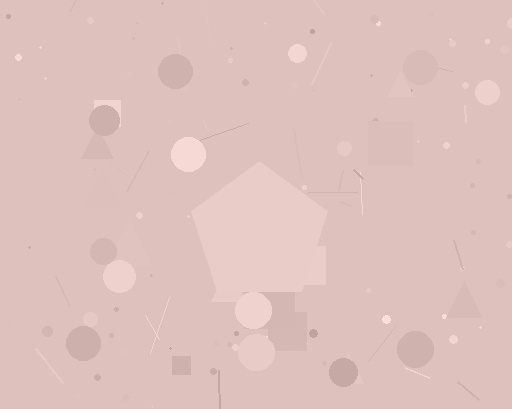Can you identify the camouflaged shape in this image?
The camouflaged shape is a pentagon.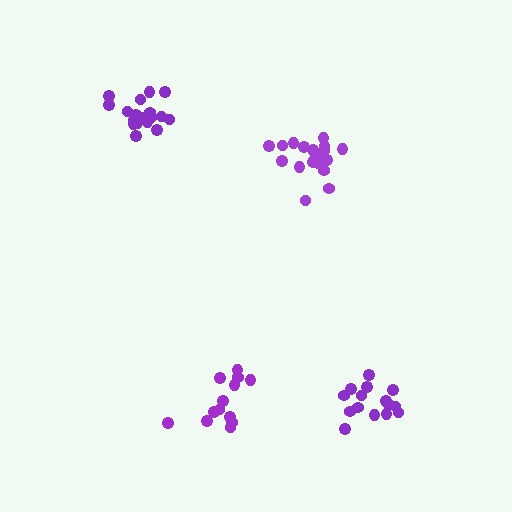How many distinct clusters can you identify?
There are 4 distinct clusters.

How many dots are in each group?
Group 1: 13 dots, Group 2: 15 dots, Group 3: 19 dots, Group 4: 19 dots (66 total).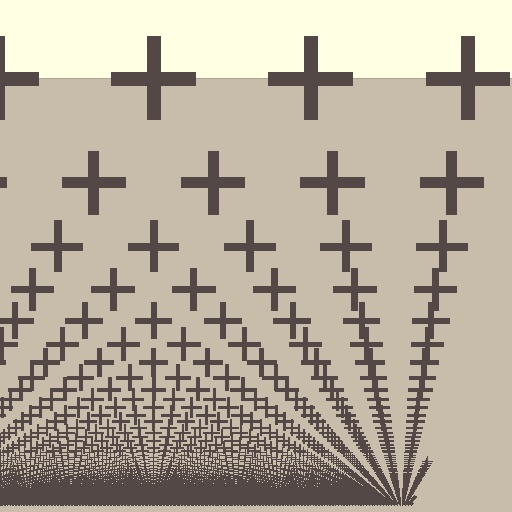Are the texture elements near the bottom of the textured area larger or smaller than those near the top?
Smaller. The gradient is inverted — elements near the bottom are smaller and denser.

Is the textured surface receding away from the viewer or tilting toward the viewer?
The surface appears to tilt toward the viewer. Texture elements get larger and sparser toward the top.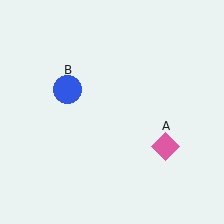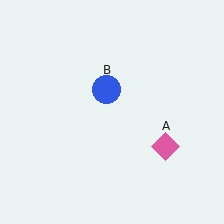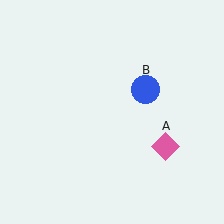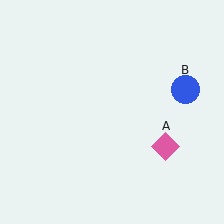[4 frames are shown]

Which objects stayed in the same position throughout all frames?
Pink diamond (object A) remained stationary.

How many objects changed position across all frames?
1 object changed position: blue circle (object B).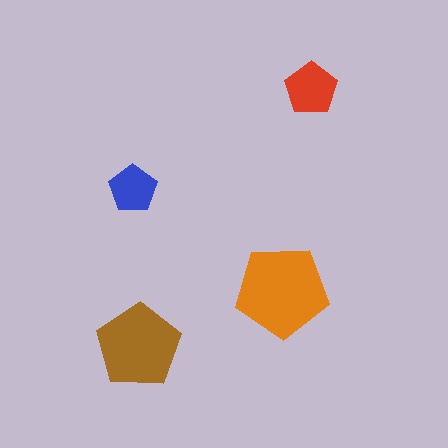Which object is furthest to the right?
The red pentagon is rightmost.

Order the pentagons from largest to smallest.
the orange one, the brown one, the red one, the blue one.